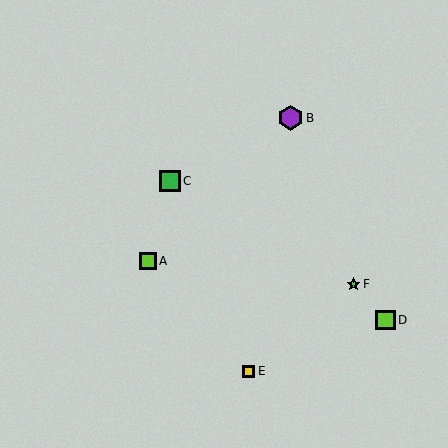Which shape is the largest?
The purple hexagon (labeled B) is the largest.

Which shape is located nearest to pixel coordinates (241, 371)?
The yellow square (labeled E) at (249, 371) is nearest to that location.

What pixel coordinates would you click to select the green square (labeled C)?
Click at (170, 181) to select the green square C.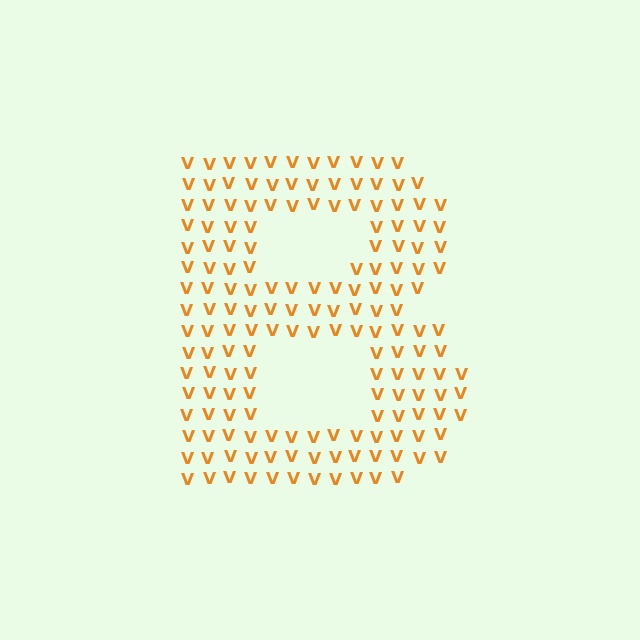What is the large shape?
The large shape is the letter B.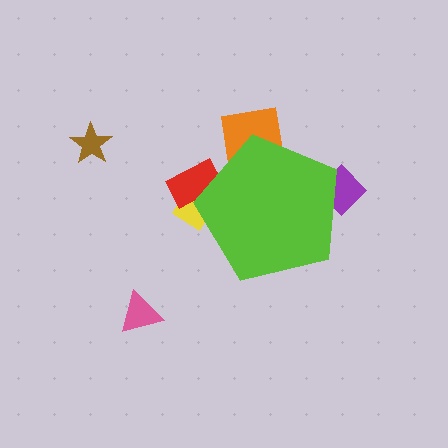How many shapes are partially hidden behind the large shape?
4 shapes are partially hidden.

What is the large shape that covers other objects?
A lime pentagon.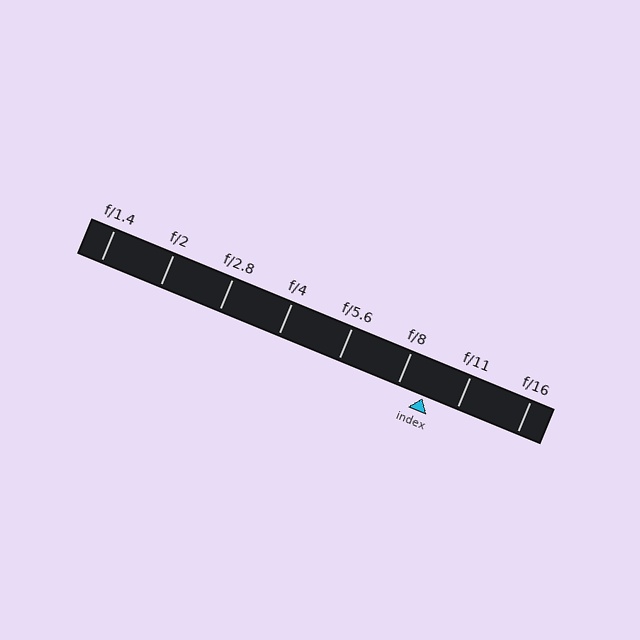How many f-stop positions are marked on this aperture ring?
There are 8 f-stop positions marked.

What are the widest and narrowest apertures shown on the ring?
The widest aperture shown is f/1.4 and the narrowest is f/16.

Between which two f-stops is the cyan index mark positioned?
The index mark is between f/8 and f/11.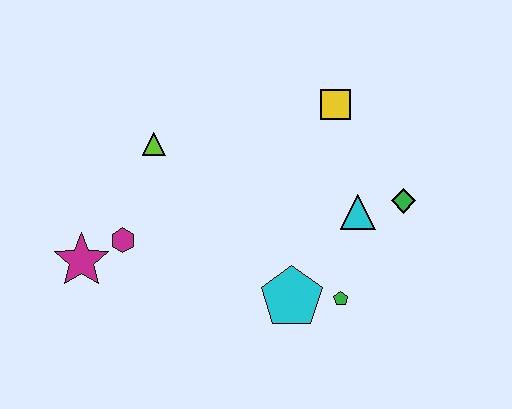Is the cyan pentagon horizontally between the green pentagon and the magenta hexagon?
Yes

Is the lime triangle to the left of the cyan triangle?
Yes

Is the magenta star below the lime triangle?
Yes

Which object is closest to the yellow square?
The cyan triangle is closest to the yellow square.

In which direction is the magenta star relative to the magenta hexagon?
The magenta star is to the left of the magenta hexagon.